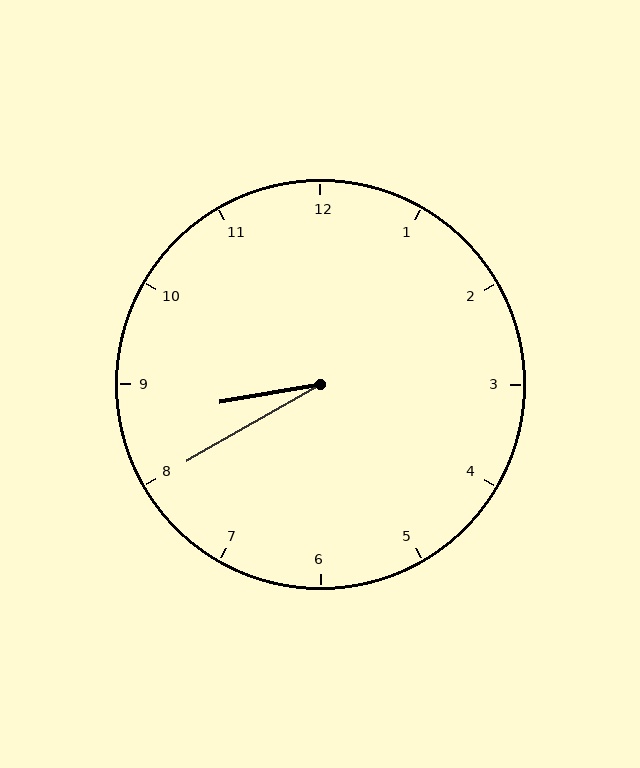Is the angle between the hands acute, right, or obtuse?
It is acute.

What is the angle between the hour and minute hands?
Approximately 20 degrees.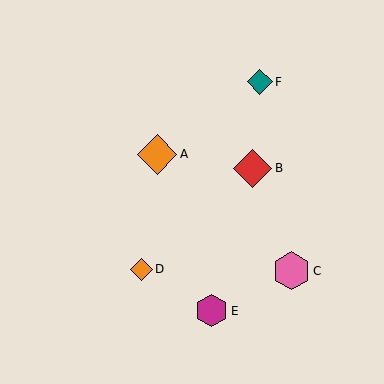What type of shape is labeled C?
Shape C is a pink hexagon.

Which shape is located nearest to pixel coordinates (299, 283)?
The pink hexagon (labeled C) at (291, 271) is nearest to that location.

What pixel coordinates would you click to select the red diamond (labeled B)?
Click at (253, 168) to select the red diamond B.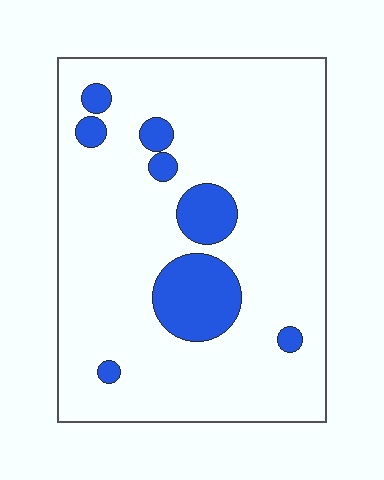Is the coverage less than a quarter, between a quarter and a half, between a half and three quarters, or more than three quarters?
Less than a quarter.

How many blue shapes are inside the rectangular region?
8.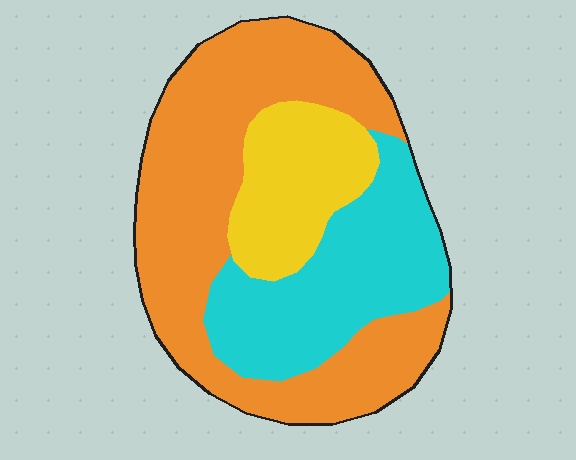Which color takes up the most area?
Orange, at roughly 55%.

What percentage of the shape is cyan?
Cyan covers about 30% of the shape.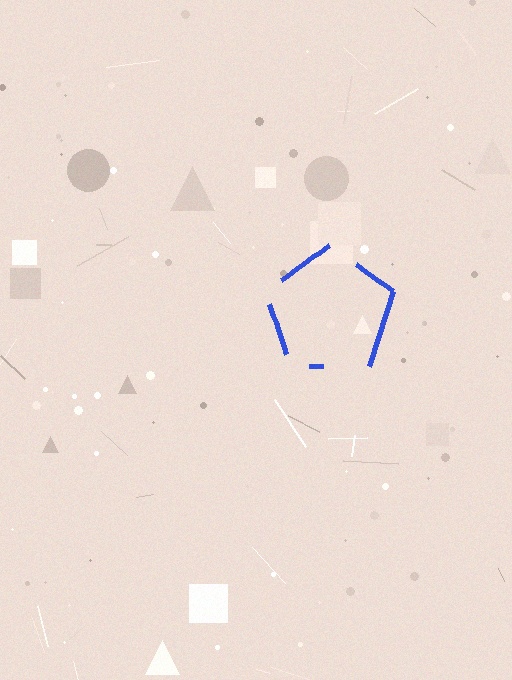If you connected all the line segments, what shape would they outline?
They would outline a pentagon.